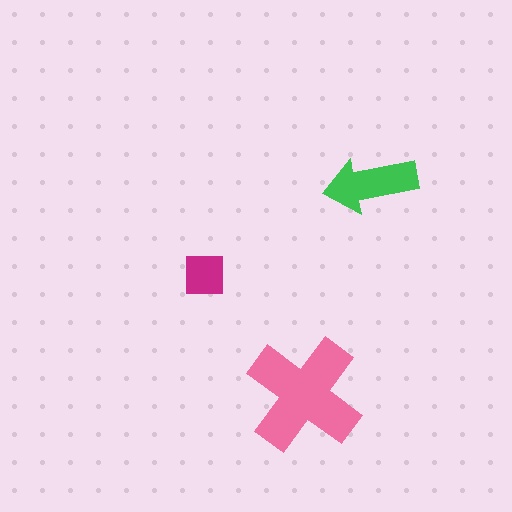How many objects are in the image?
There are 3 objects in the image.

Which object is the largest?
The pink cross.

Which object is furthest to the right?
The green arrow is rightmost.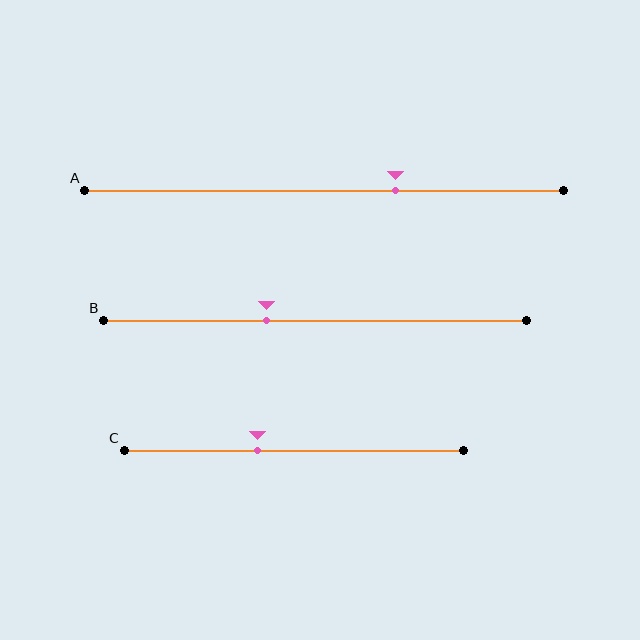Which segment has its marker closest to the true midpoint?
Segment C has its marker closest to the true midpoint.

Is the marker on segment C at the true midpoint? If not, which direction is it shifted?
No, the marker on segment C is shifted to the left by about 11% of the segment length.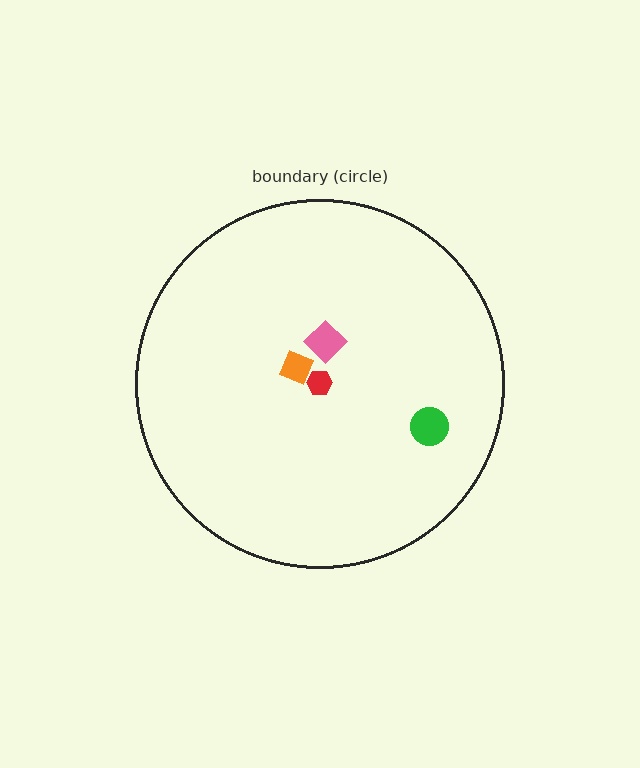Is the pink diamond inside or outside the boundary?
Inside.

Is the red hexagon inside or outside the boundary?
Inside.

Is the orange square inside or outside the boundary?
Inside.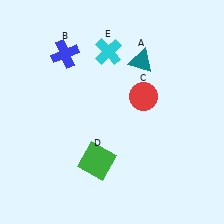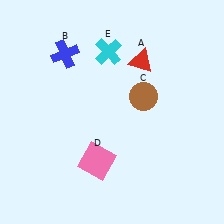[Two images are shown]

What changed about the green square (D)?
In Image 1, D is green. In Image 2, it changed to pink.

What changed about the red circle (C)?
In Image 1, C is red. In Image 2, it changed to brown.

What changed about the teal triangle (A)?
In Image 1, A is teal. In Image 2, it changed to red.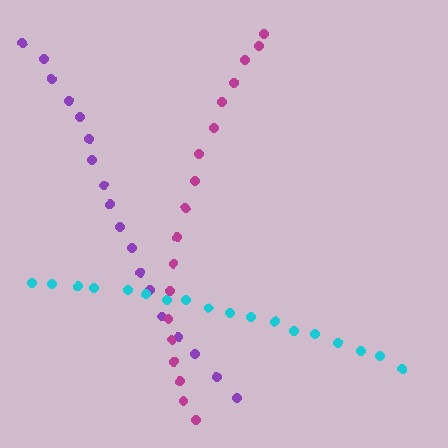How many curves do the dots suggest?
There are 3 distinct paths.